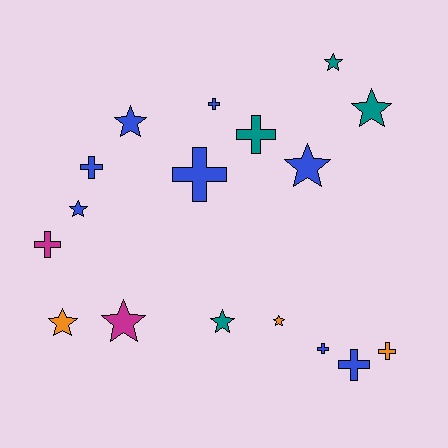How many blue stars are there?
There are 3 blue stars.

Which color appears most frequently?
Blue, with 8 objects.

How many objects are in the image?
There are 17 objects.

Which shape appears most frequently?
Star, with 9 objects.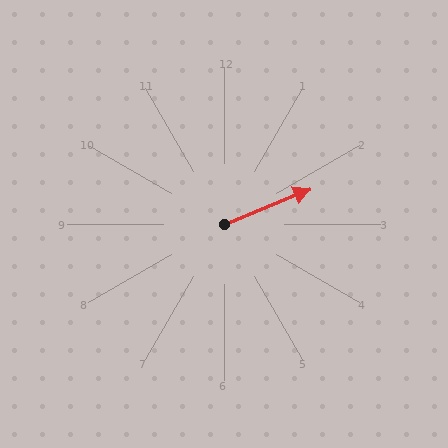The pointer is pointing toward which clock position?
Roughly 2 o'clock.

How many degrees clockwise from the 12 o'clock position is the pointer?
Approximately 68 degrees.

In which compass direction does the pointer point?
East.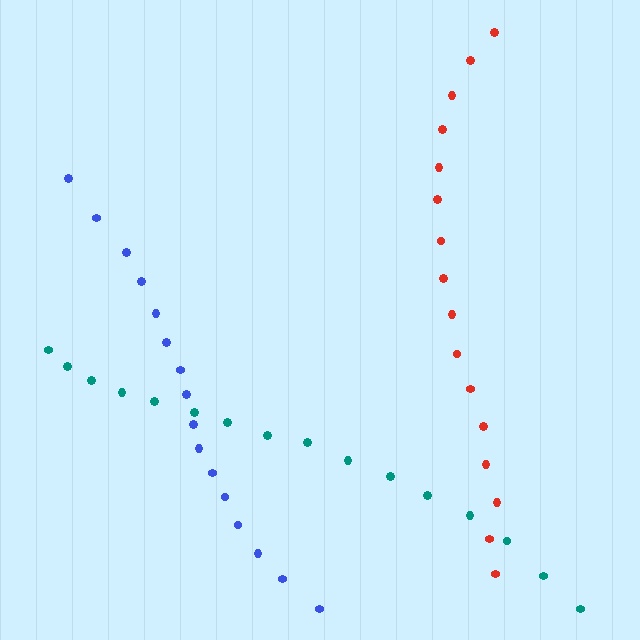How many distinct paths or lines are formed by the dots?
There are 3 distinct paths.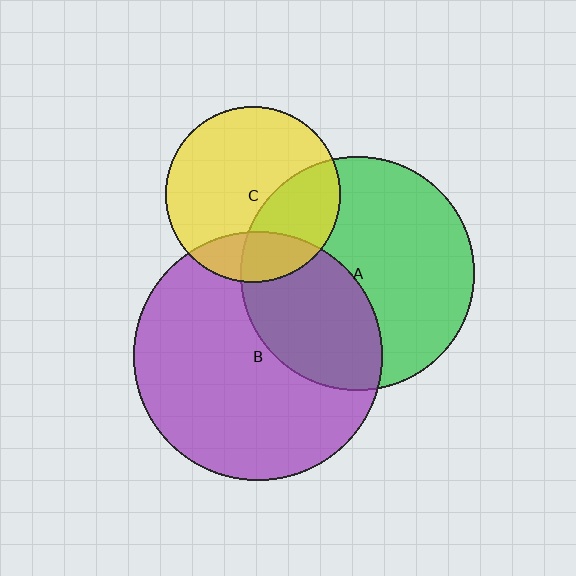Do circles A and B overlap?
Yes.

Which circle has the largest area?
Circle B (purple).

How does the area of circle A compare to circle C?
Approximately 1.8 times.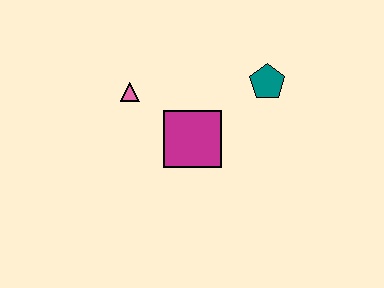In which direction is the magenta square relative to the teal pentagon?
The magenta square is to the left of the teal pentagon.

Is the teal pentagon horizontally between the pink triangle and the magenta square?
No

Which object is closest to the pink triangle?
The magenta square is closest to the pink triangle.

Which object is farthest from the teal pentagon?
The pink triangle is farthest from the teal pentagon.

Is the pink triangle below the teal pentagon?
Yes